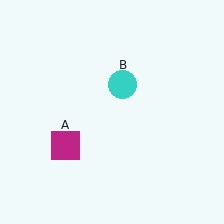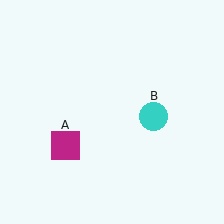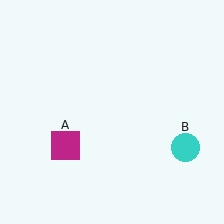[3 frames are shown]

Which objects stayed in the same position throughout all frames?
Magenta square (object A) remained stationary.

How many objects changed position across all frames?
1 object changed position: cyan circle (object B).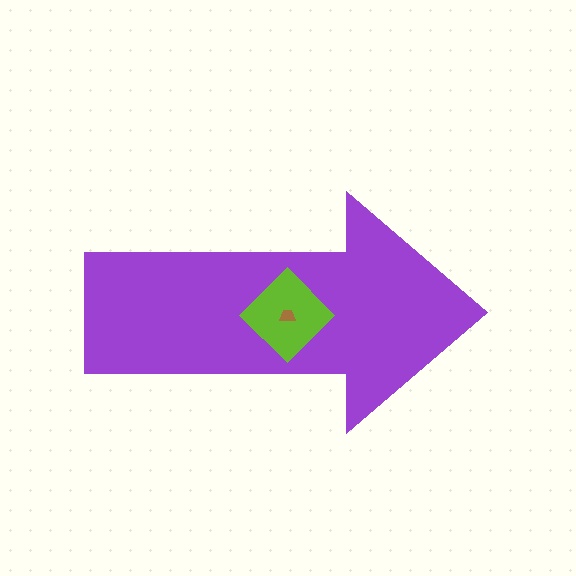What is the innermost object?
The brown trapezoid.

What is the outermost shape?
The purple arrow.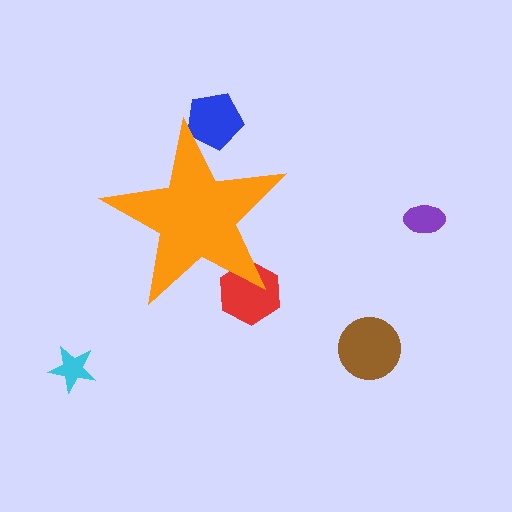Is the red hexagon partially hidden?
Yes, the red hexagon is partially hidden behind the orange star.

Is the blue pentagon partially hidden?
Yes, the blue pentagon is partially hidden behind the orange star.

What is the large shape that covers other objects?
An orange star.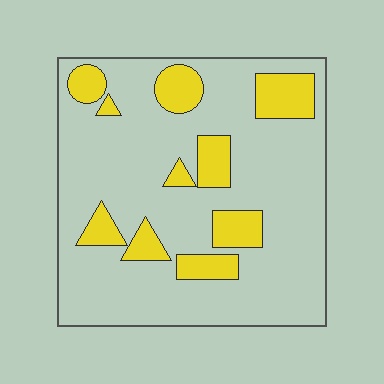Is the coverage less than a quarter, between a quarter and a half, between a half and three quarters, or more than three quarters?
Less than a quarter.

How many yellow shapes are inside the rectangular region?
10.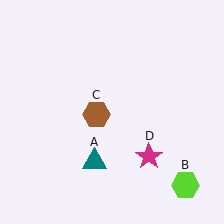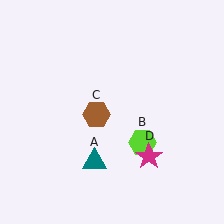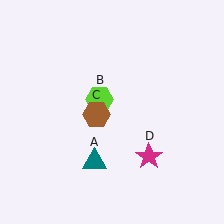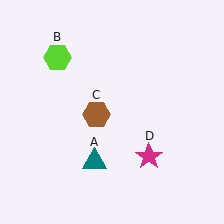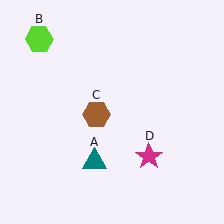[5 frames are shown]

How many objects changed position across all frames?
1 object changed position: lime hexagon (object B).